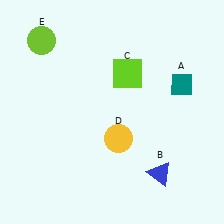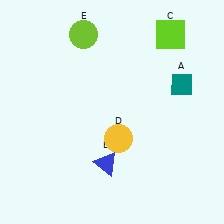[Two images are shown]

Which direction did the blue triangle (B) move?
The blue triangle (B) moved left.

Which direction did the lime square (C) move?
The lime square (C) moved right.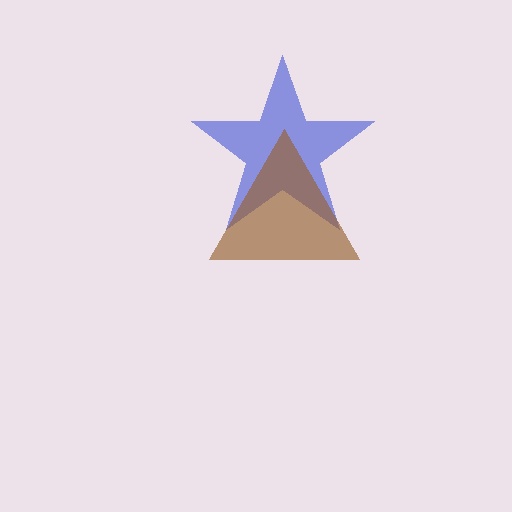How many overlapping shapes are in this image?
There are 2 overlapping shapes in the image.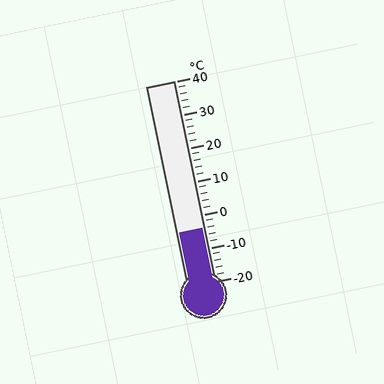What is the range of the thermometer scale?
The thermometer scale ranges from -20°C to 40°C.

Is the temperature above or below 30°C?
The temperature is below 30°C.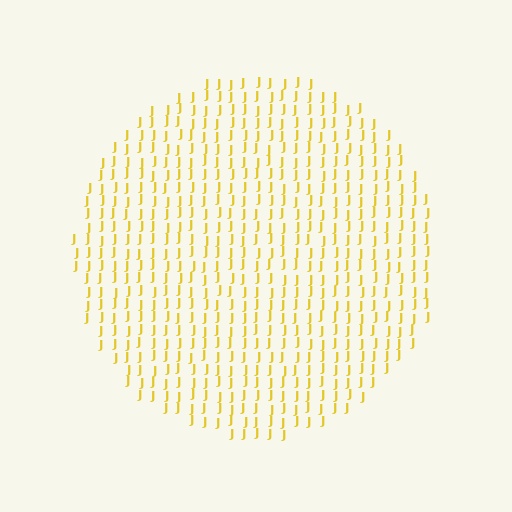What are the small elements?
The small elements are letter J's.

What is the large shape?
The large shape is a circle.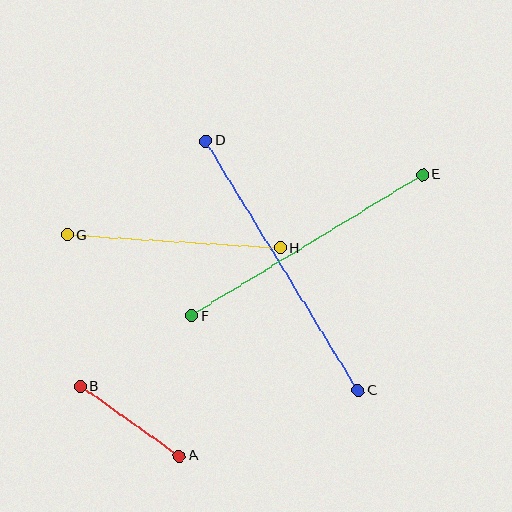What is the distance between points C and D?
The distance is approximately 293 pixels.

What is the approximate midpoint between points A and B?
The midpoint is at approximately (130, 421) pixels.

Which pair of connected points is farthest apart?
Points C and D are farthest apart.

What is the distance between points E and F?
The distance is approximately 271 pixels.